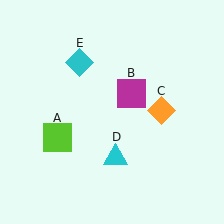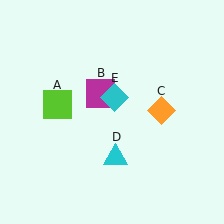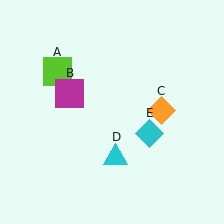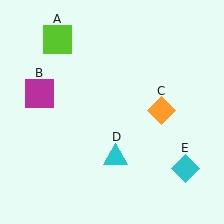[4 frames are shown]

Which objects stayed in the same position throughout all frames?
Orange diamond (object C) and cyan triangle (object D) remained stationary.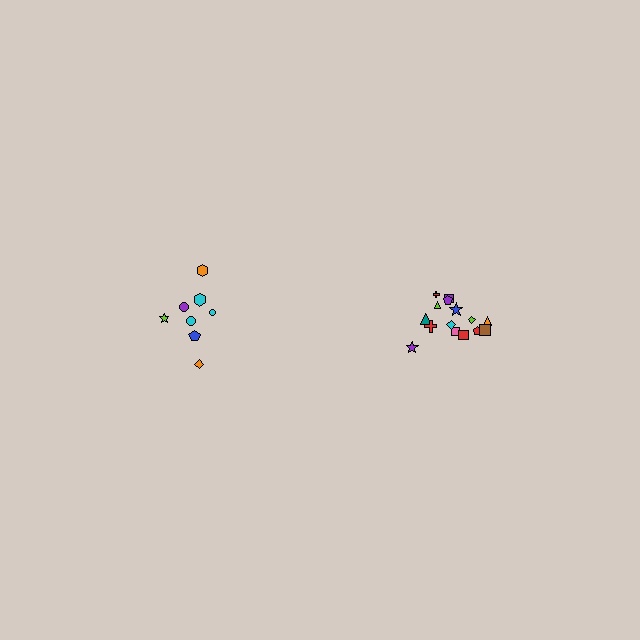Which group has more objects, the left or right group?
The right group.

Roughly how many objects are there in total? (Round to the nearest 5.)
Roughly 25 objects in total.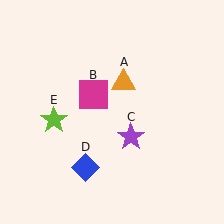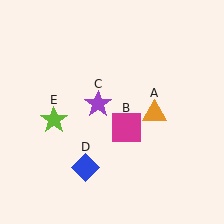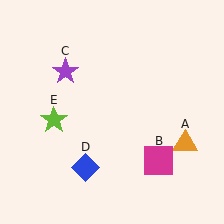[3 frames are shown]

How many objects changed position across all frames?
3 objects changed position: orange triangle (object A), magenta square (object B), purple star (object C).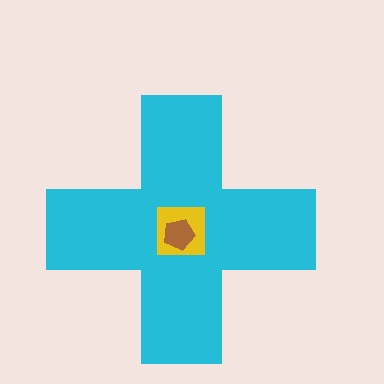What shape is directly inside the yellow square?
The brown pentagon.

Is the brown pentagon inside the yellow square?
Yes.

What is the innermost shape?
The brown pentagon.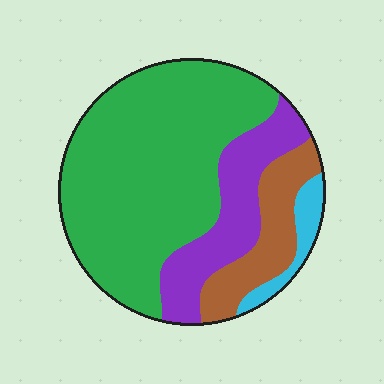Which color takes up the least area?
Cyan, at roughly 5%.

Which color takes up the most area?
Green, at roughly 60%.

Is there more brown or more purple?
Purple.